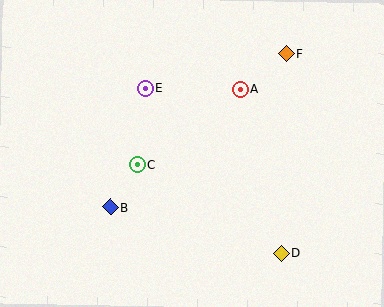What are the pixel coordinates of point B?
Point B is at (110, 207).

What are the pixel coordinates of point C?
Point C is at (137, 165).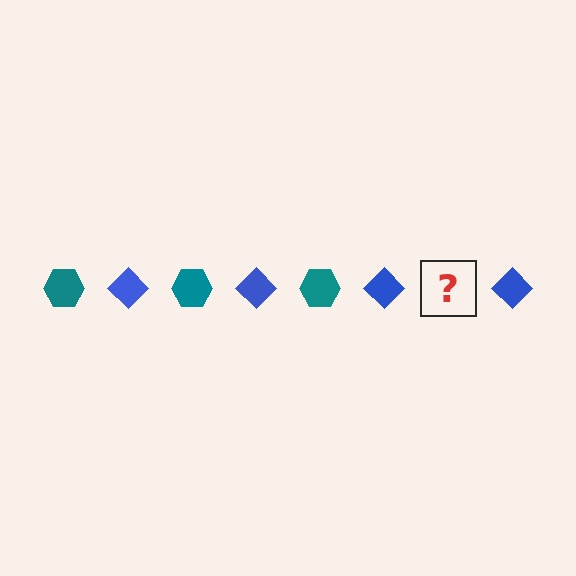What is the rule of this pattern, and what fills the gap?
The rule is that the pattern alternates between teal hexagon and blue diamond. The gap should be filled with a teal hexagon.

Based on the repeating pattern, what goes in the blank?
The blank should be a teal hexagon.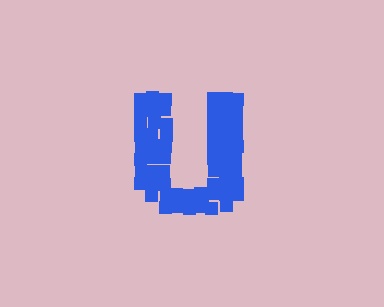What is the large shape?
The large shape is the letter U.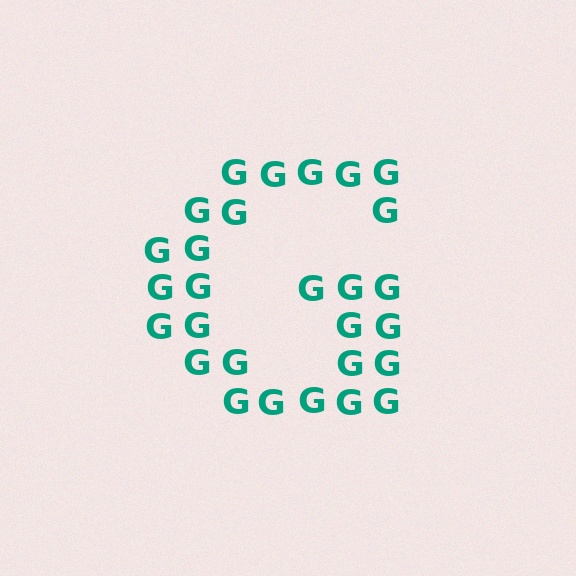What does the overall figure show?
The overall figure shows the letter G.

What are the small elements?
The small elements are letter G's.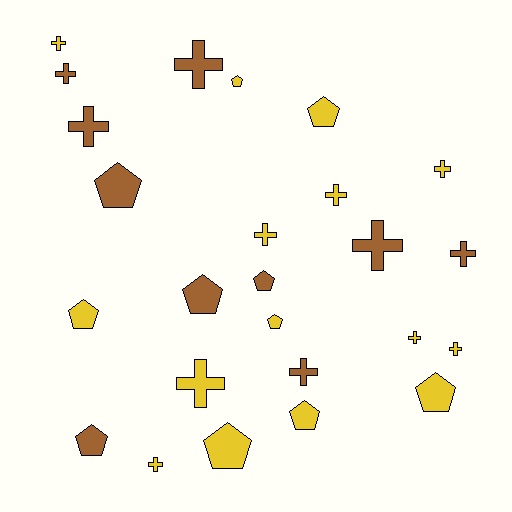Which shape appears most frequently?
Cross, with 14 objects.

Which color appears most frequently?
Yellow, with 15 objects.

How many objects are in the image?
There are 25 objects.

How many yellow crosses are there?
There are 8 yellow crosses.